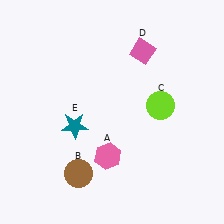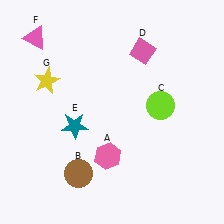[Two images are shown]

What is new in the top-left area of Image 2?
A pink triangle (F) was added in the top-left area of Image 2.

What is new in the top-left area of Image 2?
A yellow star (G) was added in the top-left area of Image 2.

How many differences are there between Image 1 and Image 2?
There are 2 differences between the two images.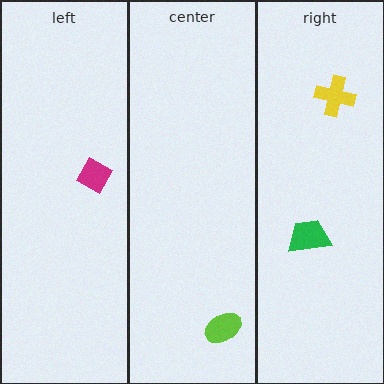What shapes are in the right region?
The yellow cross, the green trapezoid.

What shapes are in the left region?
The magenta diamond.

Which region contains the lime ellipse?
The center region.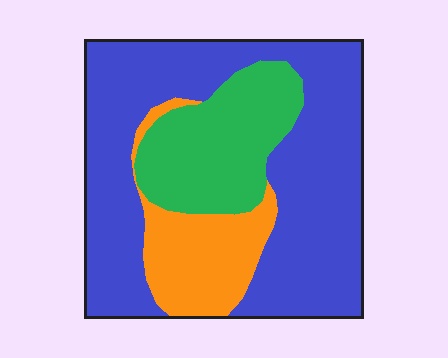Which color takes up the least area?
Orange, at roughly 15%.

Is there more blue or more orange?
Blue.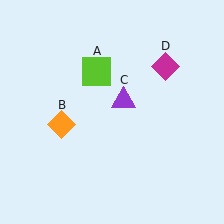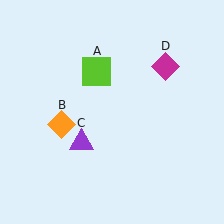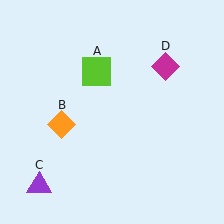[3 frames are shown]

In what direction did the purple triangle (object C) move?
The purple triangle (object C) moved down and to the left.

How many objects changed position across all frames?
1 object changed position: purple triangle (object C).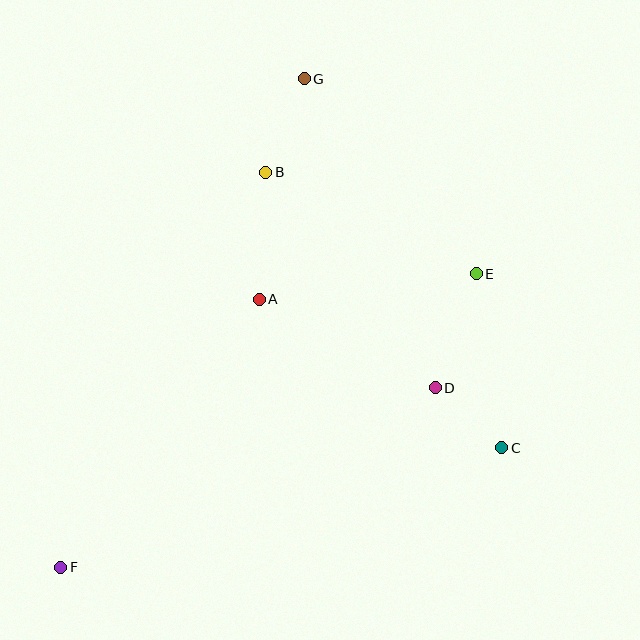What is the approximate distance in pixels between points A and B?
The distance between A and B is approximately 127 pixels.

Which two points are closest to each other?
Points C and D are closest to each other.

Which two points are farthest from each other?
Points F and G are farthest from each other.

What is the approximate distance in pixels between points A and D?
The distance between A and D is approximately 197 pixels.